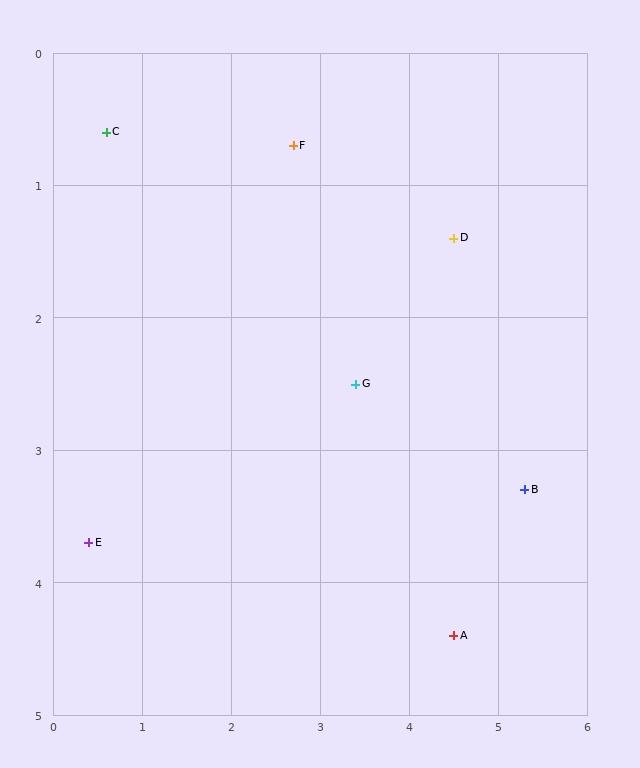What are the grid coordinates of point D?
Point D is at approximately (4.5, 1.4).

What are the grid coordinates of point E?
Point E is at approximately (0.4, 3.7).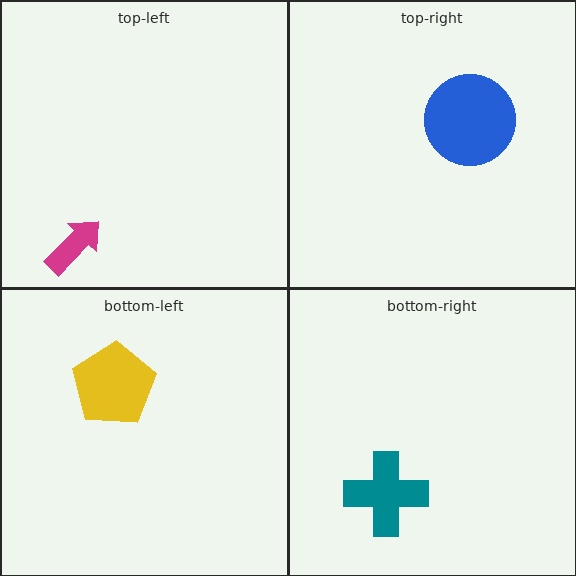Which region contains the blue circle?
The top-right region.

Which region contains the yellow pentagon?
The bottom-left region.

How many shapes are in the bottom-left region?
1.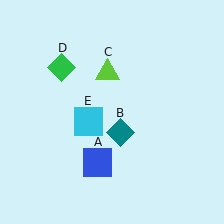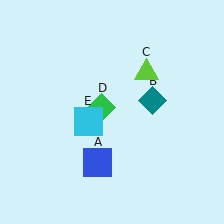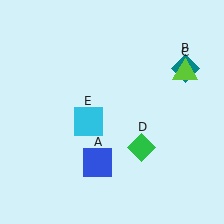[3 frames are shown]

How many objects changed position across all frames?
3 objects changed position: teal diamond (object B), lime triangle (object C), green diamond (object D).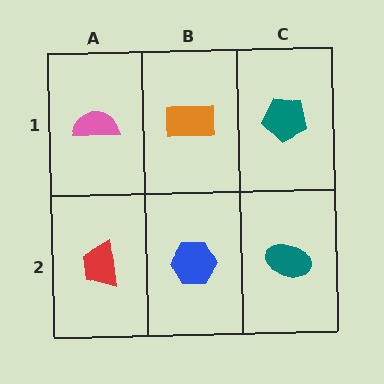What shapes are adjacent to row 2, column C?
A teal pentagon (row 1, column C), a blue hexagon (row 2, column B).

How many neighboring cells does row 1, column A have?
2.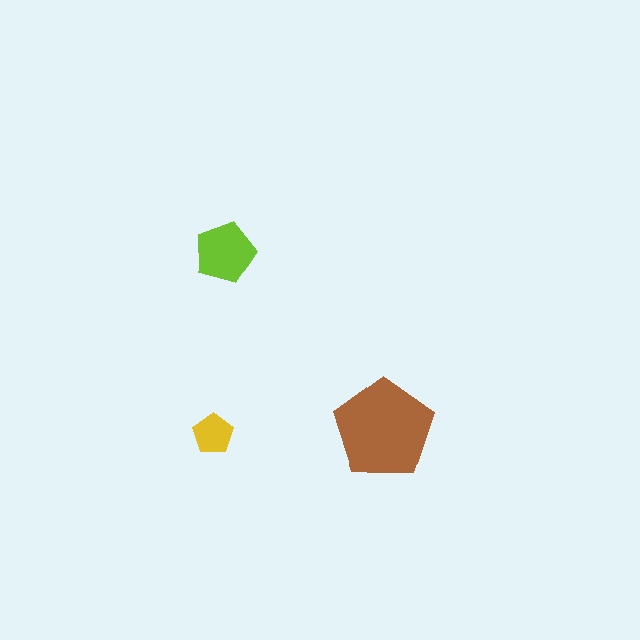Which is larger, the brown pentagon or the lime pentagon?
The brown one.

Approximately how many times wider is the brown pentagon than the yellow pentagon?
About 2.5 times wider.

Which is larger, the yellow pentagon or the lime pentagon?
The lime one.